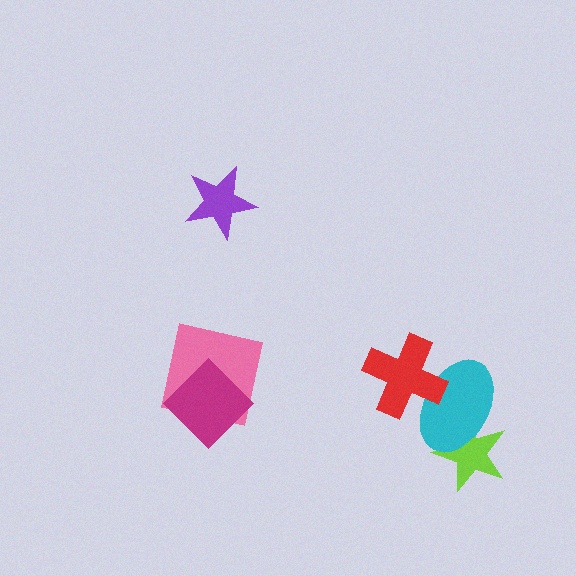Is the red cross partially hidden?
No, no other shape covers it.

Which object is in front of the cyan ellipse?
The red cross is in front of the cyan ellipse.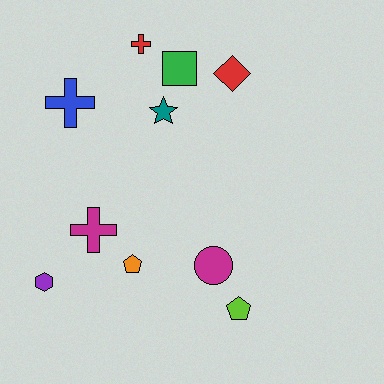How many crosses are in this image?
There are 3 crosses.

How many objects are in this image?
There are 10 objects.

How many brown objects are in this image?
There are no brown objects.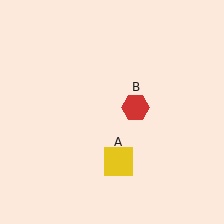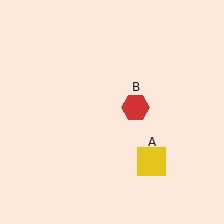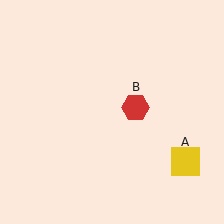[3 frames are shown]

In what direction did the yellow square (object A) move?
The yellow square (object A) moved right.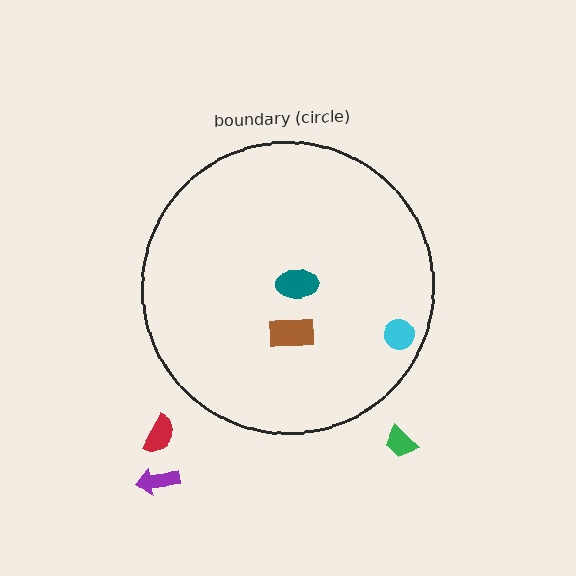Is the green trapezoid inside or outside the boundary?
Outside.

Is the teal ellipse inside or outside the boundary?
Inside.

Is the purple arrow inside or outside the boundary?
Outside.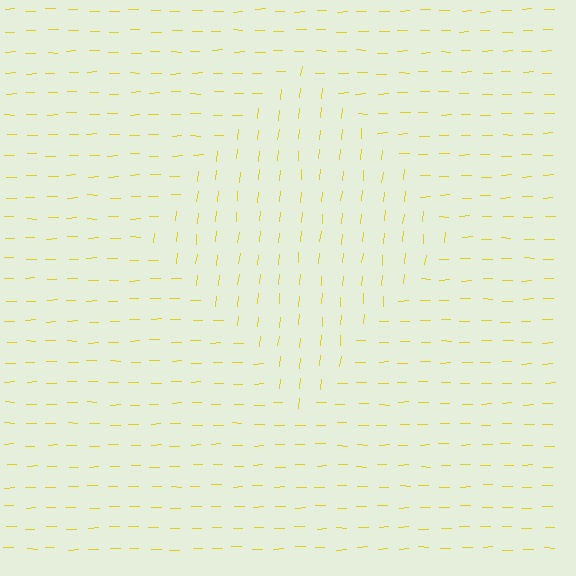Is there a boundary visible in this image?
Yes, there is a texture boundary formed by a change in line orientation.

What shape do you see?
I see a diamond.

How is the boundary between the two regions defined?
The boundary is defined purely by a change in line orientation (approximately 83 degrees difference). All lines are the same color and thickness.